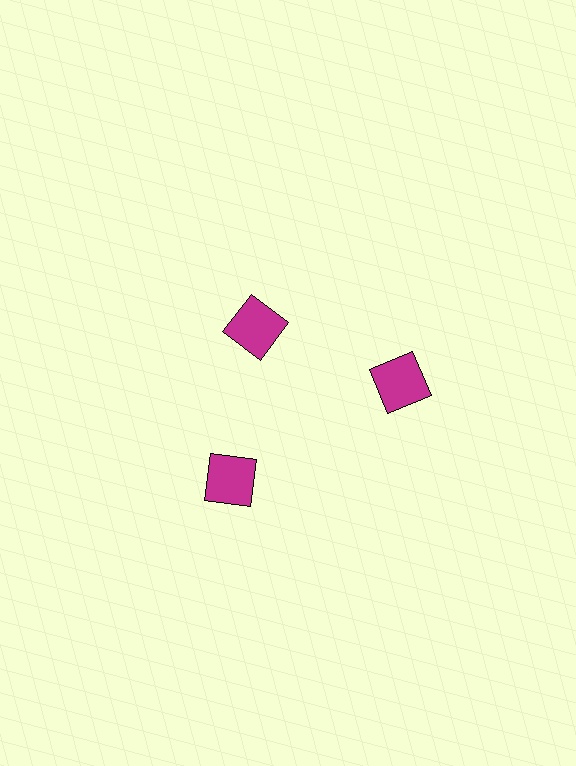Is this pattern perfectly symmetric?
No. The 3 magenta squares are arranged in a ring, but one element near the 11 o'clock position is pulled inward toward the center, breaking the 3-fold rotational symmetry.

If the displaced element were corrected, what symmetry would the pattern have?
It would have 3-fold rotational symmetry — the pattern would map onto itself every 120 degrees.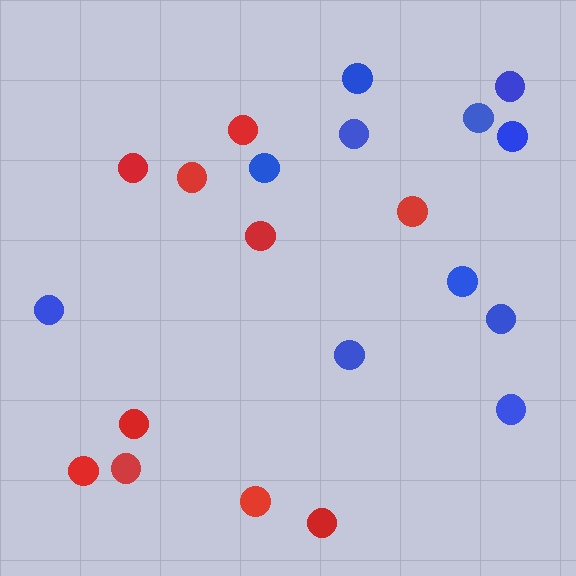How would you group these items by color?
There are 2 groups: one group of blue circles (11) and one group of red circles (10).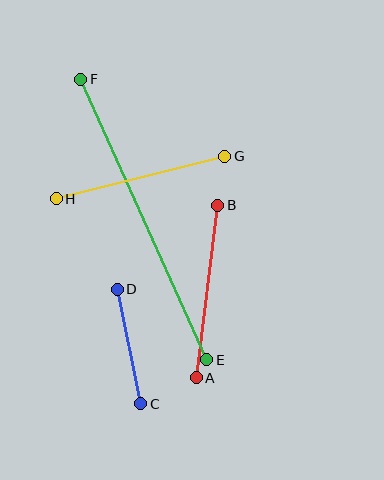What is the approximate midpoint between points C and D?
The midpoint is at approximately (129, 347) pixels.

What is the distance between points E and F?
The distance is approximately 308 pixels.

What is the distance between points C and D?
The distance is approximately 117 pixels.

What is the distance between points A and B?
The distance is approximately 174 pixels.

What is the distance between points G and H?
The distance is approximately 174 pixels.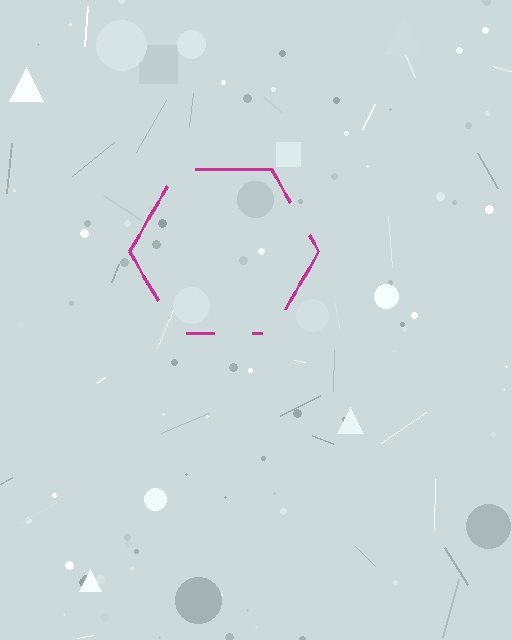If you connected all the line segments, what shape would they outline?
They would outline a hexagon.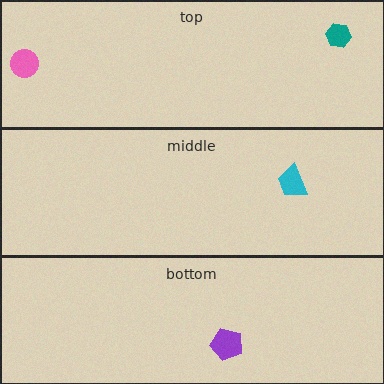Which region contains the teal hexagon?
The top region.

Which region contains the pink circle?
The top region.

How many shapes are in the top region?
2.